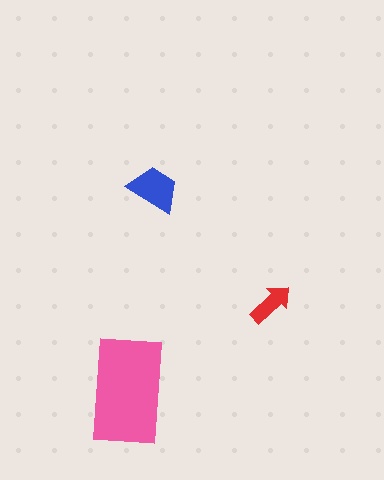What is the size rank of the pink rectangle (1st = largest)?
1st.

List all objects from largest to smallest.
The pink rectangle, the blue trapezoid, the red arrow.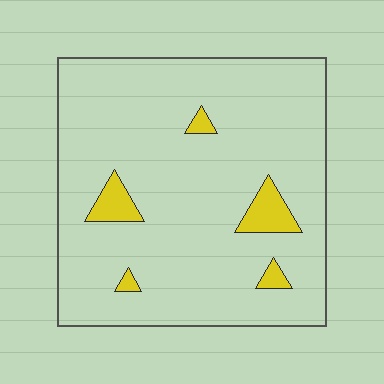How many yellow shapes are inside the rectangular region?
5.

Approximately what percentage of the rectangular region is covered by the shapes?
Approximately 5%.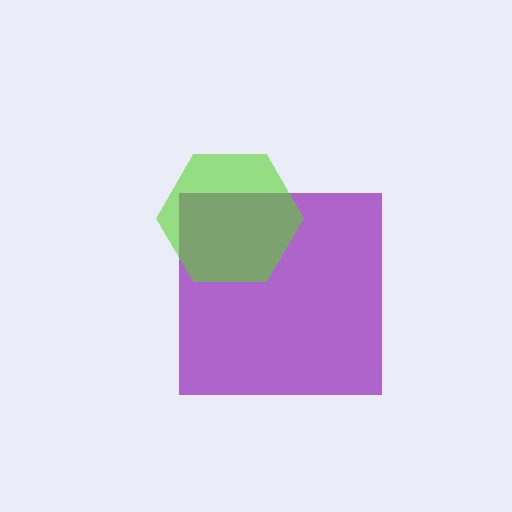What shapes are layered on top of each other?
The layered shapes are: a purple square, a lime hexagon.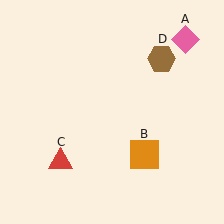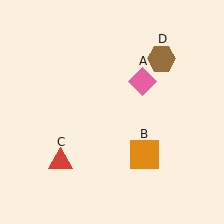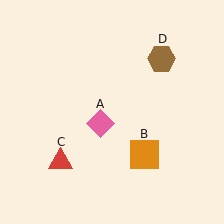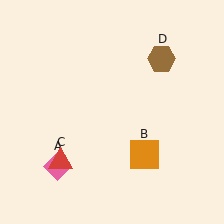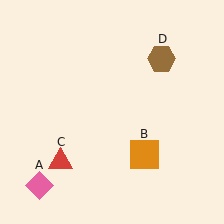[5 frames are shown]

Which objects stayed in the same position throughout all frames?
Orange square (object B) and red triangle (object C) and brown hexagon (object D) remained stationary.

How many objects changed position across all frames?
1 object changed position: pink diamond (object A).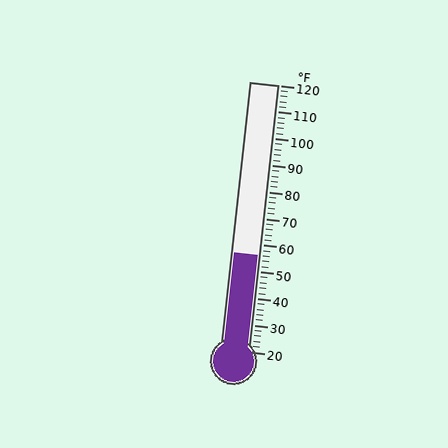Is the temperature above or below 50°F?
The temperature is above 50°F.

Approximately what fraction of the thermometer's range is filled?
The thermometer is filled to approximately 35% of its range.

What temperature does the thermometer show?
The thermometer shows approximately 56°F.